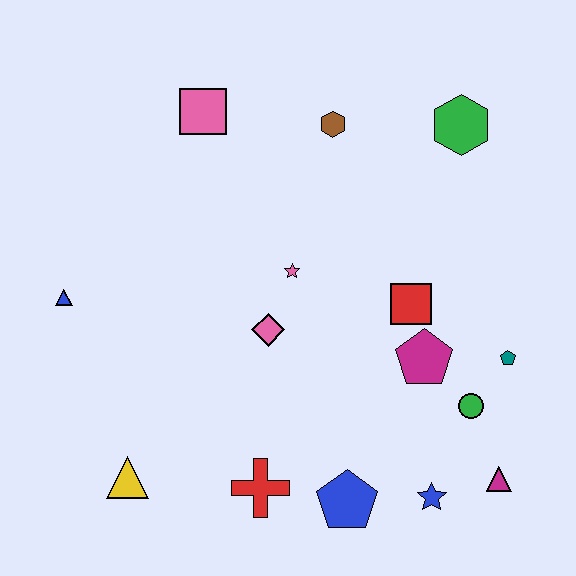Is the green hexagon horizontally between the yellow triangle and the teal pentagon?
Yes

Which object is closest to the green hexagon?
The brown hexagon is closest to the green hexagon.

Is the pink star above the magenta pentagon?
Yes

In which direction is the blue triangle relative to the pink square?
The blue triangle is below the pink square.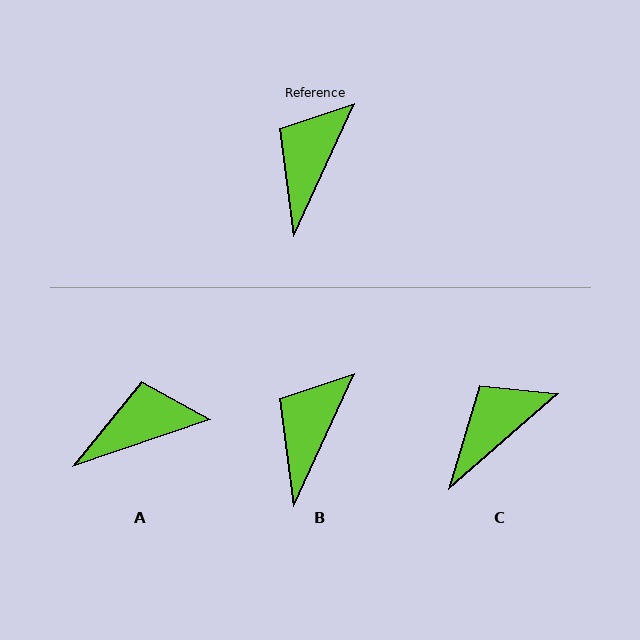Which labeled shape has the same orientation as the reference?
B.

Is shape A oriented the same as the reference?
No, it is off by about 46 degrees.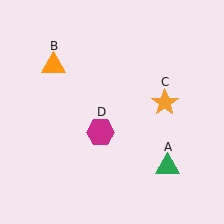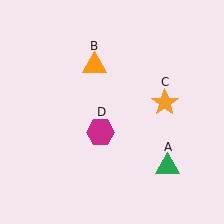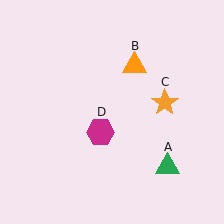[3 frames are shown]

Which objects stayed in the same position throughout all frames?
Green triangle (object A) and orange star (object C) and magenta hexagon (object D) remained stationary.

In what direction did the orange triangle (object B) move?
The orange triangle (object B) moved right.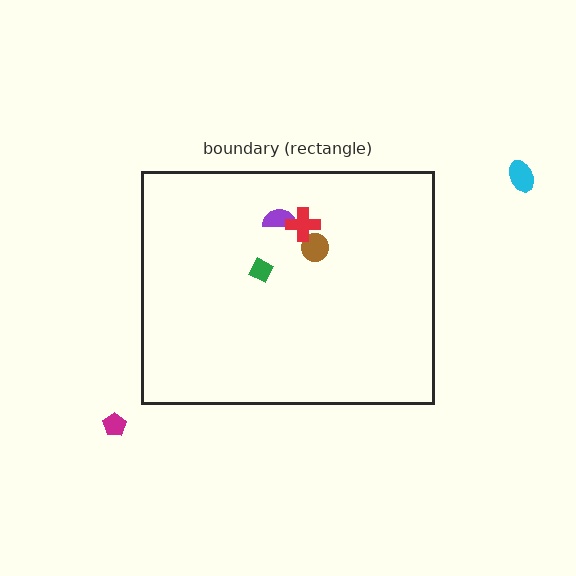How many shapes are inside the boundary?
4 inside, 2 outside.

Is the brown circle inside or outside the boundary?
Inside.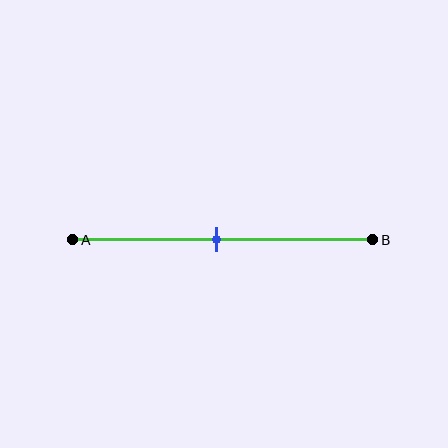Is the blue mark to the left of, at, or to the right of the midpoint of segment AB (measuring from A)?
The blue mark is approximately at the midpoint of segment AB.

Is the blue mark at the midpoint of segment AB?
Yes, the mark is approximately at the midpoint.